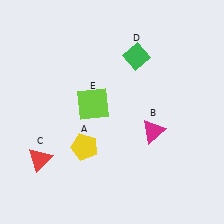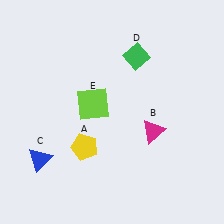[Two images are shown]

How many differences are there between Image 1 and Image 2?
There is 1 difference between the two images.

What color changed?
The triangle (C) changed from red in Image 1 to blue in Image 2.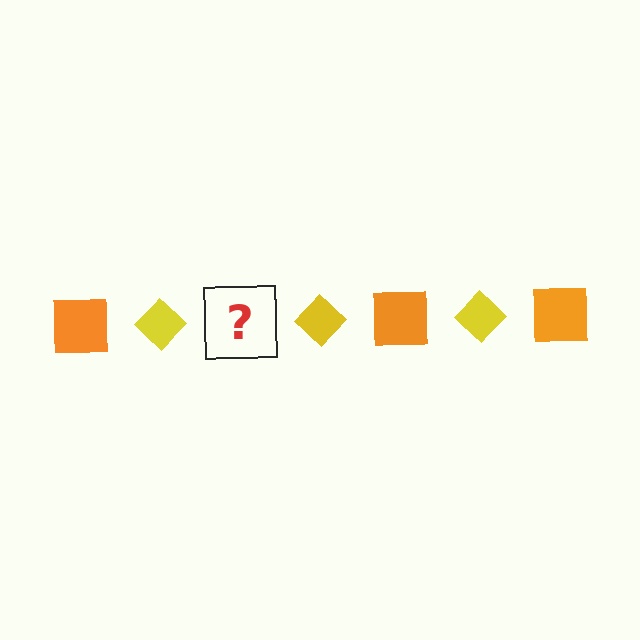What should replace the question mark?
The question mark should be replaced with an orange square.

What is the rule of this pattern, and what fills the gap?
The rule is that the pattern alternates between orange square and yellow diamond. The gap should be filled with an orange square.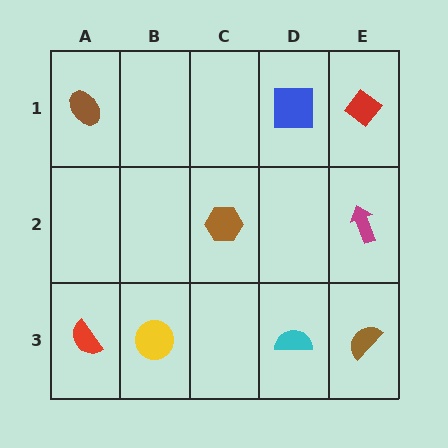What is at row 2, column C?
A brown hexagon.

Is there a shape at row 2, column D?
No, that cell is empty.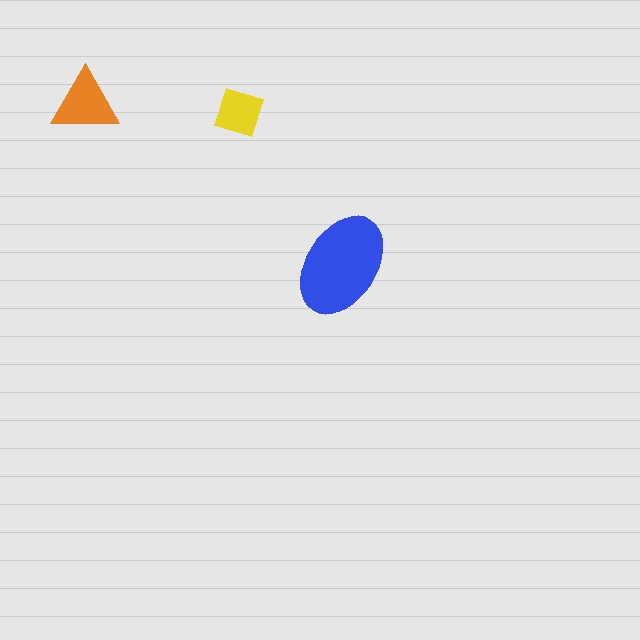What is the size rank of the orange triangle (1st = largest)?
2nd.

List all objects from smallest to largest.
The yellow square, the orange triangle, the blue ellipse.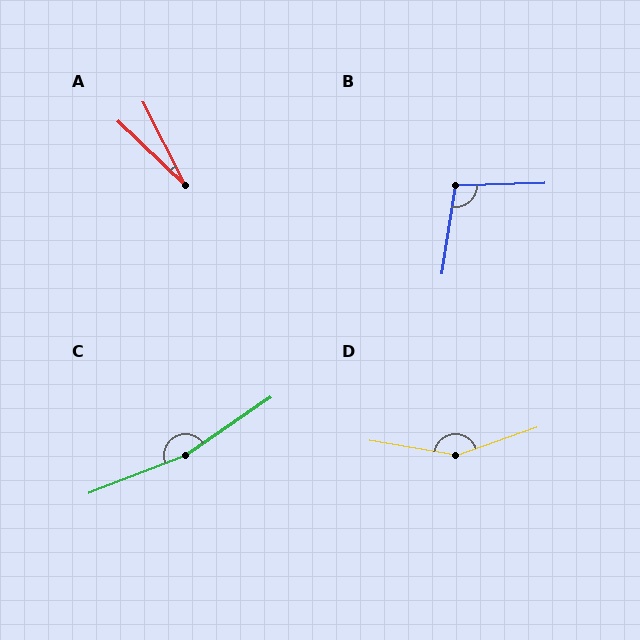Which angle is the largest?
C, at approximately 167 degrees.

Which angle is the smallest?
A, at approximately 19 degrees.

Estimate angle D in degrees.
Approximately 151 degrees.